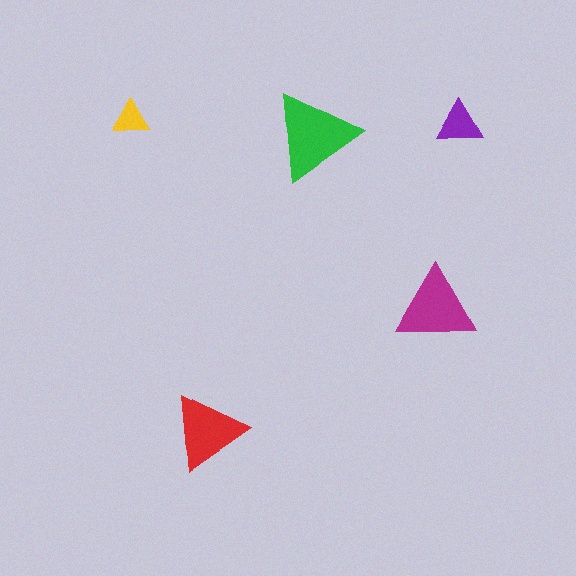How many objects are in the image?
There are 5 objects in the image.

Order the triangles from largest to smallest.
the green one, the magenta one, the red one, the purple one, the yellow one.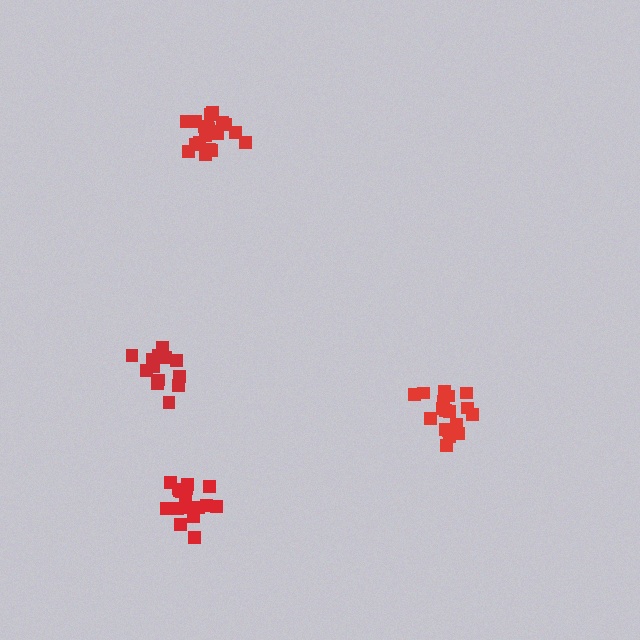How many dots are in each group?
Group 1: 20 dots, Group 2: 20 dots, Group 3: 14 dots, Group 4: 20 dots (74 total).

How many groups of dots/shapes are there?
There are 4 groups.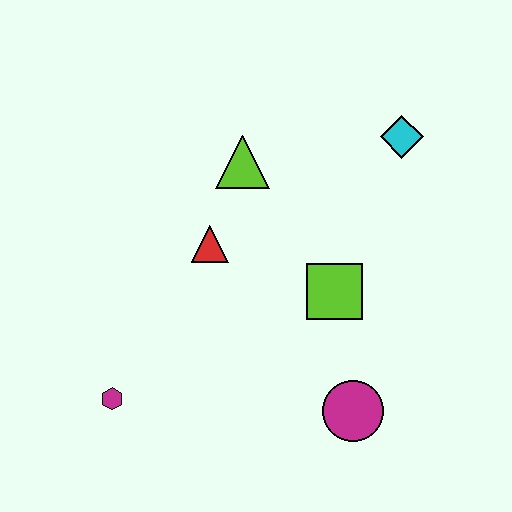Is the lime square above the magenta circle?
Yes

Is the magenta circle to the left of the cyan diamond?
Yes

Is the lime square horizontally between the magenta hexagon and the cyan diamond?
Yes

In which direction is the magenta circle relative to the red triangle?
The magenta circle is below the red triangle.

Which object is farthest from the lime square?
The magenta hexagon is farthest from the lime square.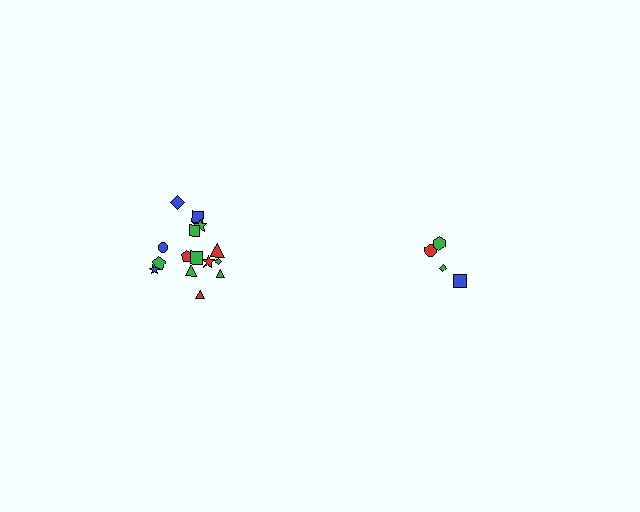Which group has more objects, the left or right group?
The left group.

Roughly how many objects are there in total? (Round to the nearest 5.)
Roughly 20 objects in total.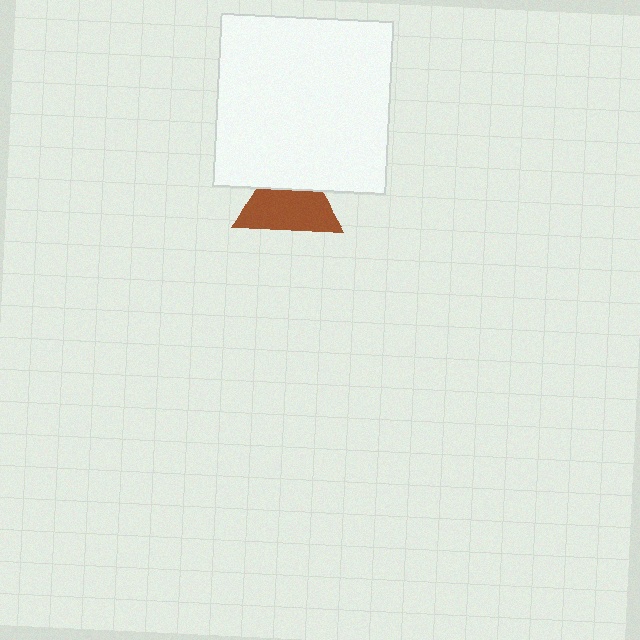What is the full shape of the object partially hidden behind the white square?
The partially hidden object is a brown triangle.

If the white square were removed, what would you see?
You would see the complete brown triangle.